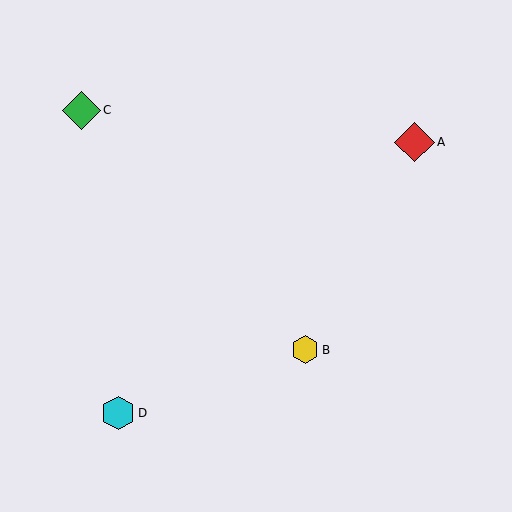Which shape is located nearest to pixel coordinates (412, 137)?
The red diamond (labeled A) at (414, 142) is nearest to that location.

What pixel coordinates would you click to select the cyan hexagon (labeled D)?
Click at (118, 413) to select the cyan hexagon D.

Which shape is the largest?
The red diamond (labeled A) is the largest.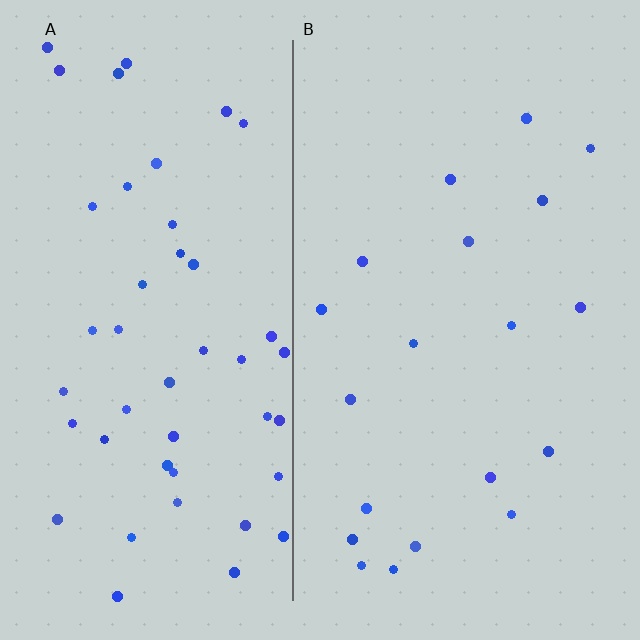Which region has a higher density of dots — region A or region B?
A (the left).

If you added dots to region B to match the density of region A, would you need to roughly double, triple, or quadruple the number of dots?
Approximately double.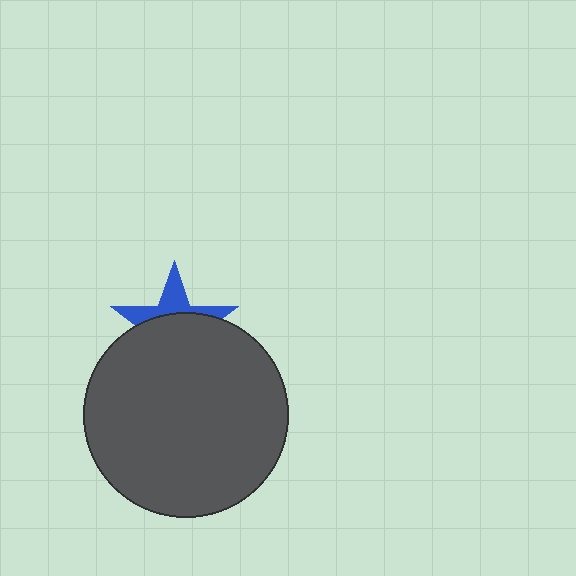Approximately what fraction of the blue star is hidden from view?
Roughly 64% of the blue star is hidden behind the dark gray circle.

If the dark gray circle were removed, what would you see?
You would see the complete blue star.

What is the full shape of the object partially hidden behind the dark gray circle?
The partially hidden object is a blue star.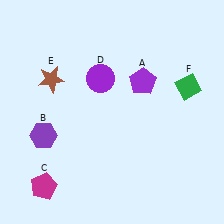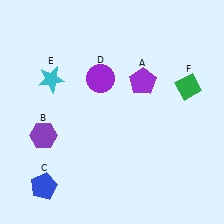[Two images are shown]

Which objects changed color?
C changed from magenta to blue. E changed from brown to cyan.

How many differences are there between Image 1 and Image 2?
There are 2 differences between the two images.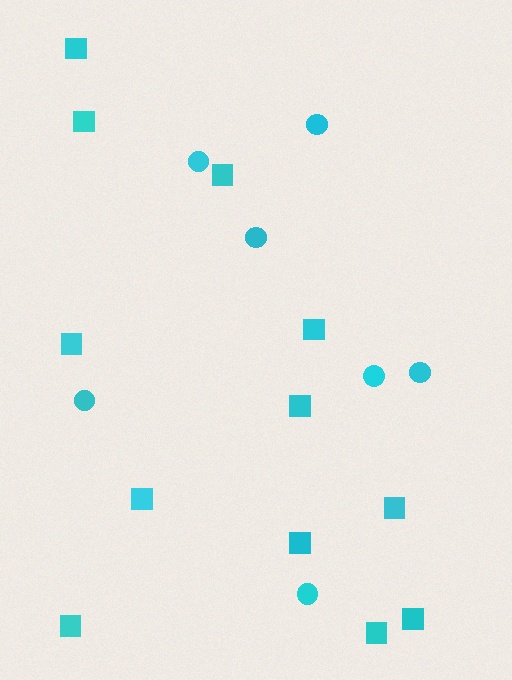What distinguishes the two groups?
There are 2 groups: one group of circles (7) and one group of squares (12).